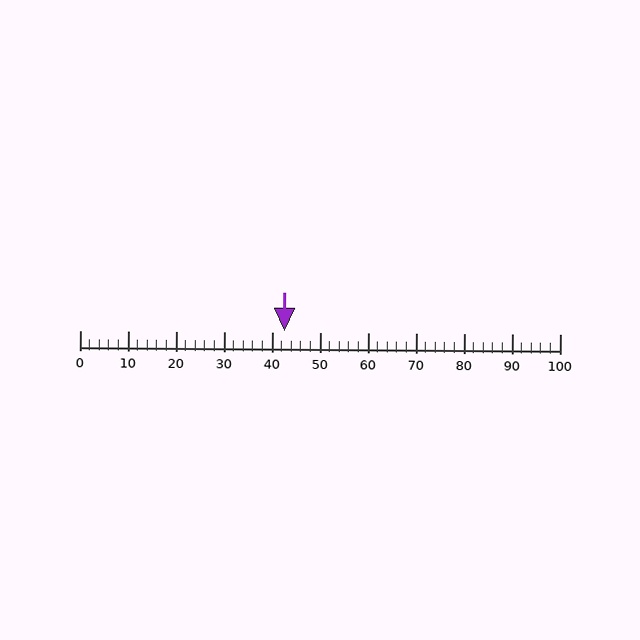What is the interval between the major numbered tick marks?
The major tick marks are spaced 10 units apart.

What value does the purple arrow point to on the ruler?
The purple arrow points to approximately 43.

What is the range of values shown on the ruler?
The ruler shows values from 0 to 100.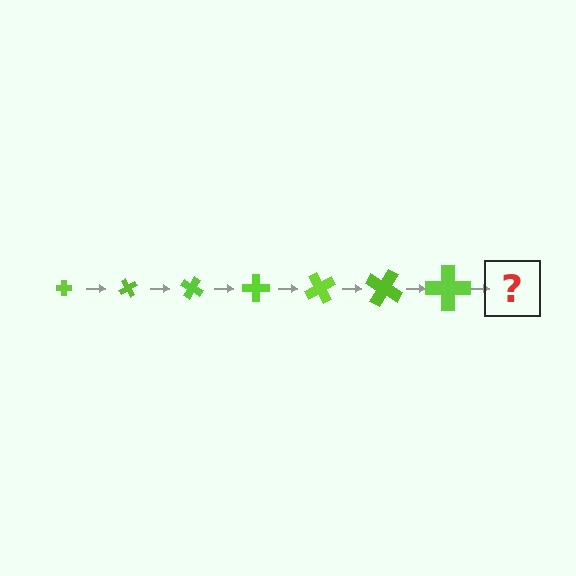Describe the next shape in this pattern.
It should be a cross, larger than the previous one and rotated 420 degrees from the start.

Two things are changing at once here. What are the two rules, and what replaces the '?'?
The two rules are that the cross grows larger each step and it rotates 60 degrees each step. The '?' should be a cross, larger than the previous one and rotated 420 degrees from the start.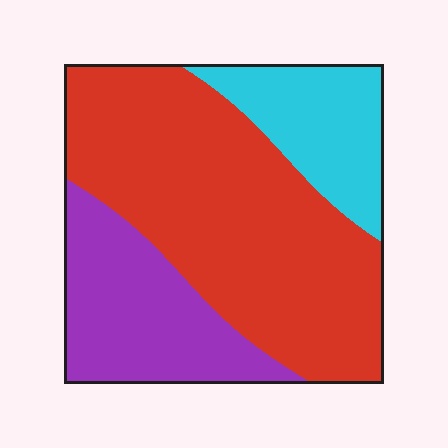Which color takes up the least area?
Cyan, at roughly 20%.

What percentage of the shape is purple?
Purple takes up between a sixth and a third of the shape.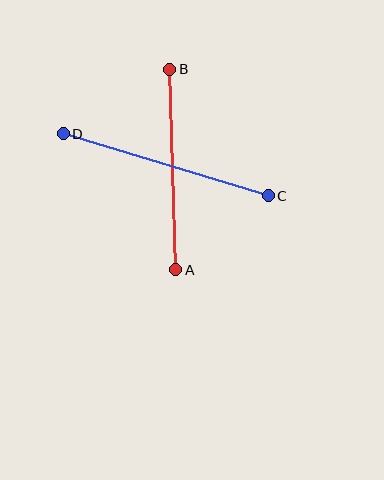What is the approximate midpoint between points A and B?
The midpoint is at approximately (173, 170) pixels.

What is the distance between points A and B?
The distance is approximately 200 pixels.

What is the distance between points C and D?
The distance is approximately 214 pixels.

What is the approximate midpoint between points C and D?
The midpoint is at approximately (166, 165) pixels.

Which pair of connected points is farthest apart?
Points C and D are farthest apart.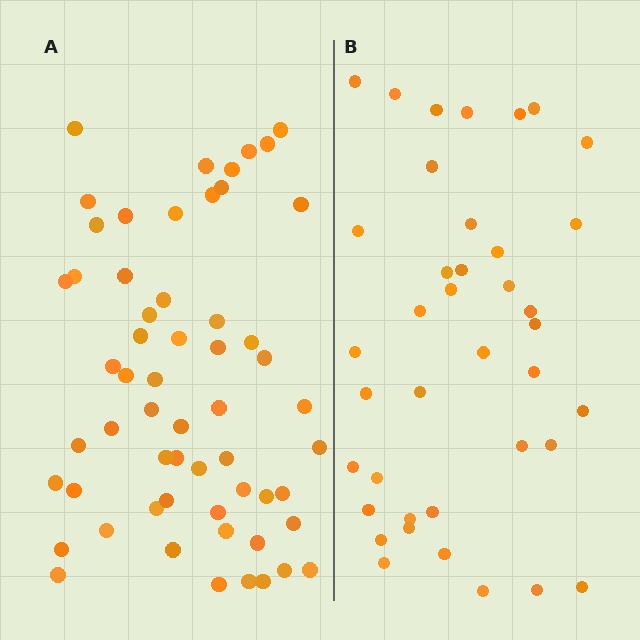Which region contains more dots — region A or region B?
Region A (the left region) has more dots.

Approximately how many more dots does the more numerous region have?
Region A has approximately 20 more dots than region B.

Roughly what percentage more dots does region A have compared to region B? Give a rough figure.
About 50% more.